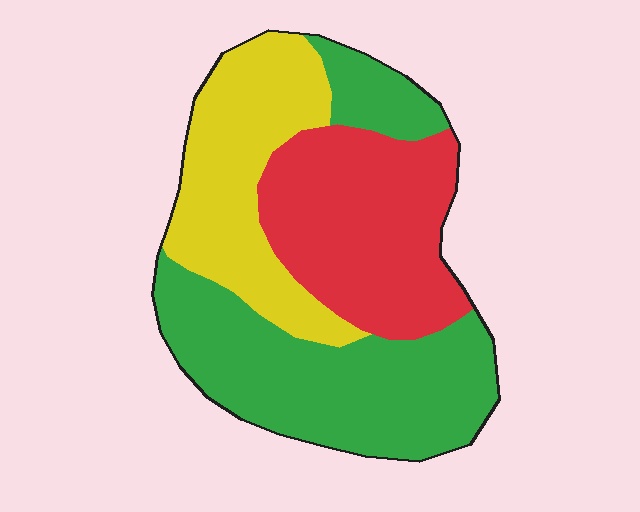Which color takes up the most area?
Green, at roughly 40%.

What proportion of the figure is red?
Red takes up between a sixth and a third of the figure.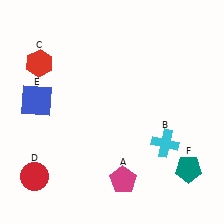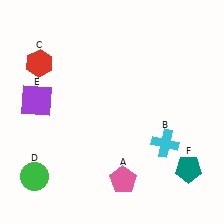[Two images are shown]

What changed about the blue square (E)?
In Image 1, E is blue. In Image 2, it changed to purple.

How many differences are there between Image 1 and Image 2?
There are 3 differences between the two images.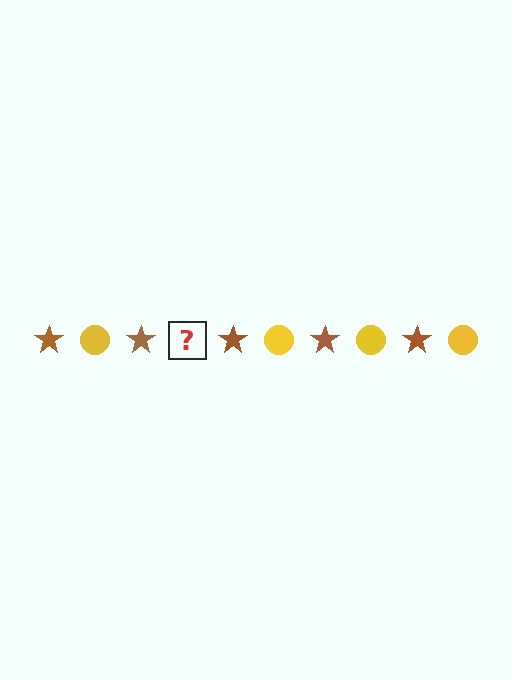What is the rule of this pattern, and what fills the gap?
The rule is that the pattern alternates between brown star and yellow circle. The gap should be filled with a yellow circle.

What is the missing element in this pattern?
The missing element is a yellow circle.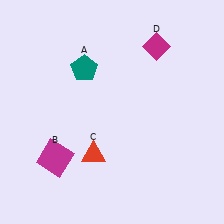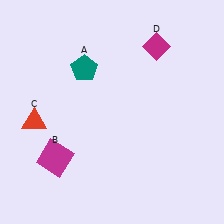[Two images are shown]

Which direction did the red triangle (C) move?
The red triangle (C) moved left.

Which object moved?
The red triangle (C) moved left.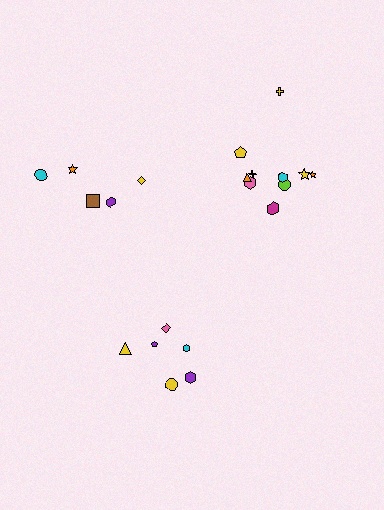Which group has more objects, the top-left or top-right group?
The top-right group.